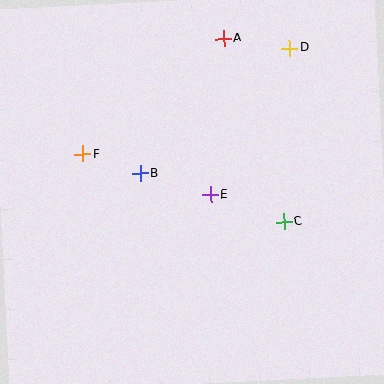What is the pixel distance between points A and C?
The distance between A and C is 193 pixels.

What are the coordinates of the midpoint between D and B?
The midpoint between D and B is at (215, 111).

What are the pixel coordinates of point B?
Point B is at (140, 173).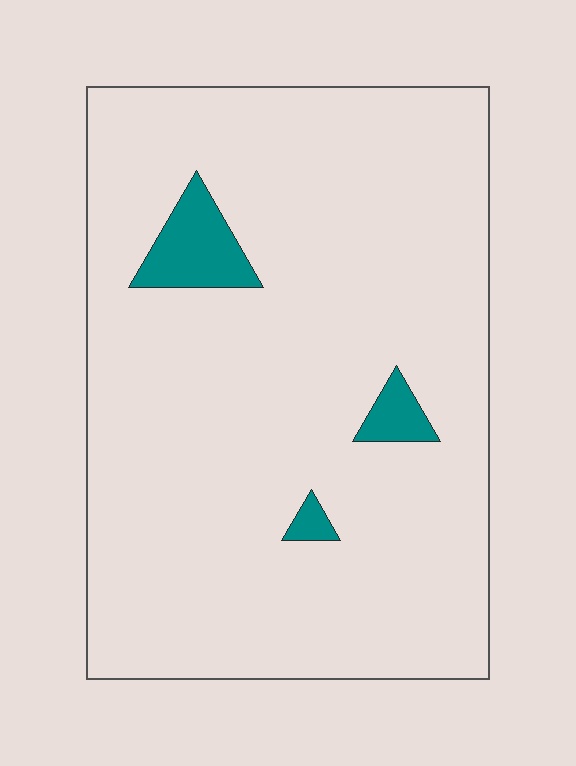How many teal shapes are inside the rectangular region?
3.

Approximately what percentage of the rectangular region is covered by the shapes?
Approximately 5%.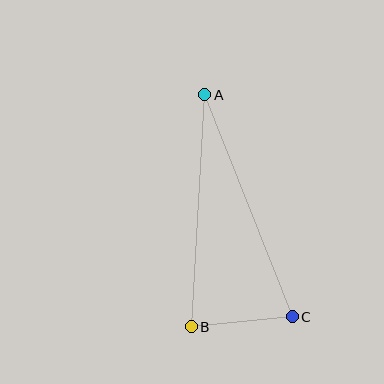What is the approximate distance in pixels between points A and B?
The distance between A and B is approximately 232 pixels.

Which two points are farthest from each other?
Points A and C are farthest from each other.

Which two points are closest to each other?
Points B and C are closest to each other.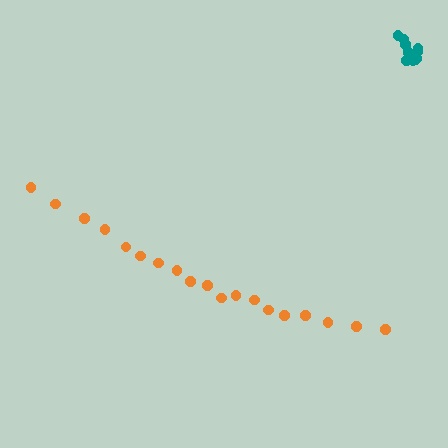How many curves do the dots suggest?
There are 2 distinct paths.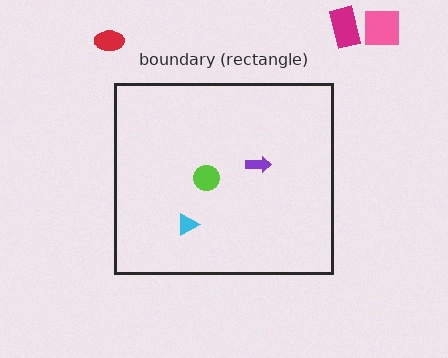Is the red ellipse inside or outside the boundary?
Outside.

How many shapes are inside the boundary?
3 inside, 3 outside.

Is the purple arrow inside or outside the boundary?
Inside.